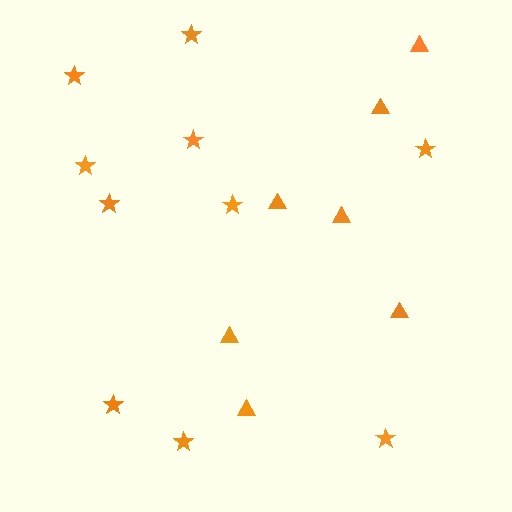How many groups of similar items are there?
There are 2 groups: one group of triangles (7) and one group of stars (10).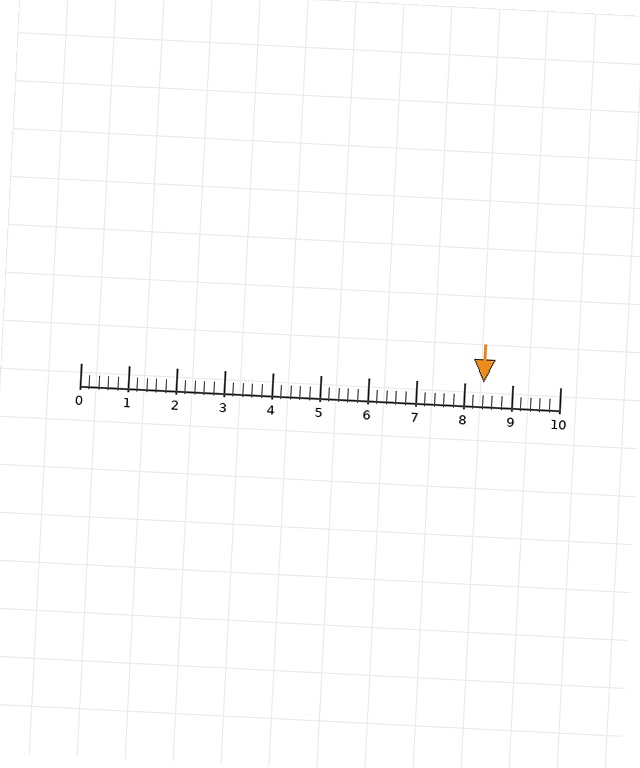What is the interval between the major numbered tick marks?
The major tick marks are spaced 1 units apart.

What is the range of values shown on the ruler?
The ruler shows values from 0 to 10.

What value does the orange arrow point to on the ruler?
The orange arrow points to approximately 8.4.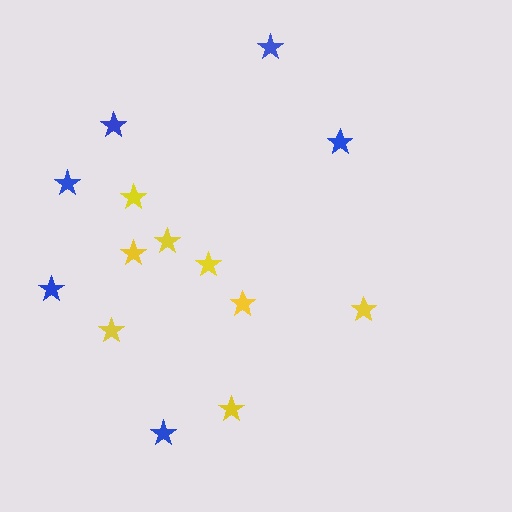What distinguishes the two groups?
There are 2 groups: one group of yellow stars (8) and one group of blue stars (6).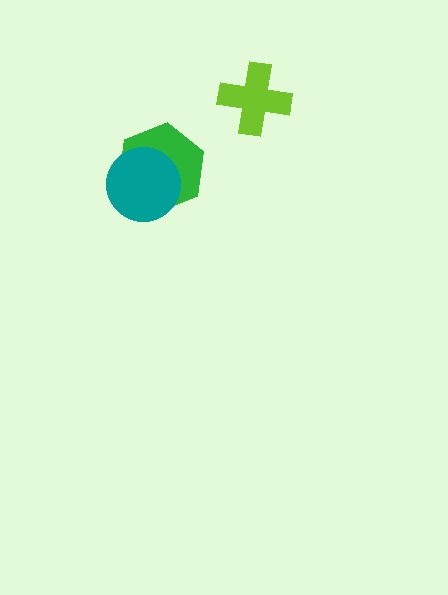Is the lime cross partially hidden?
No, no other shape covers it.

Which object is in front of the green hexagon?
The teal circle is in front of the green hexagon.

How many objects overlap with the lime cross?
0 objects overlap with the lime cross.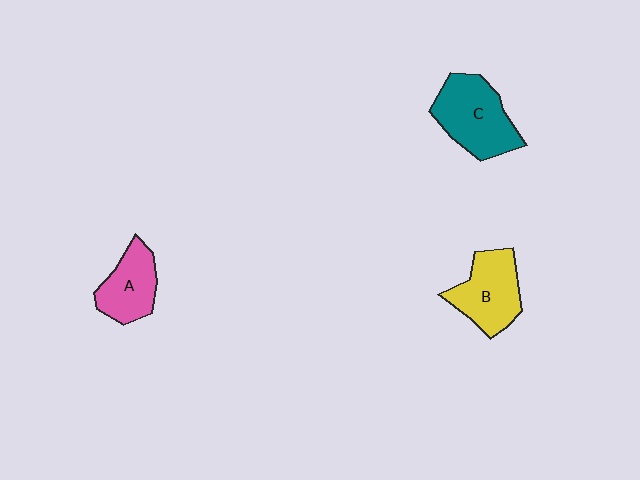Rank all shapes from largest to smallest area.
From largest to smallest: C (teal), B (yellow), A (pink).